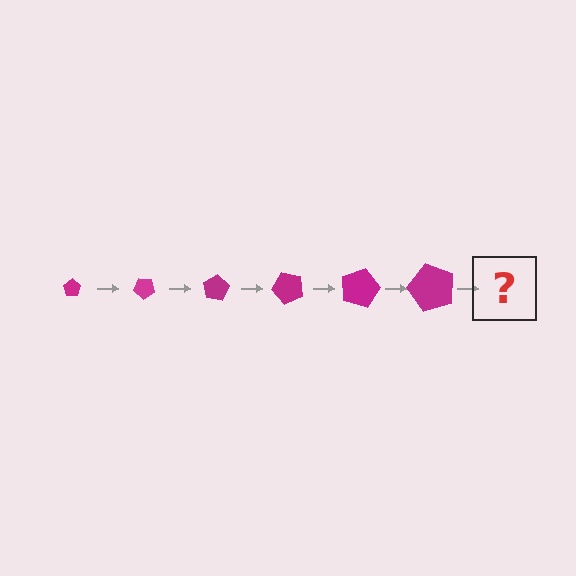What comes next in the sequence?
The next element should be a pentagon, larger than the previous one and rotated 240 degrees from the start.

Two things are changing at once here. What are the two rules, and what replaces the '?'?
The two rules are that the pentagon grows larger each step and it rotates 40 degrees each step. The '?' should be a pentagon, larger than the previous one and rotated 240 degrees from the start.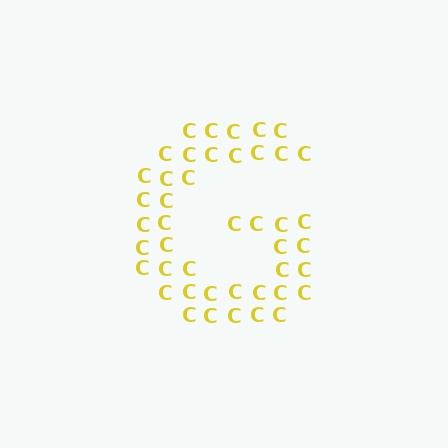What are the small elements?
The small elements are letter C's.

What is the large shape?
The large shape is the letter G.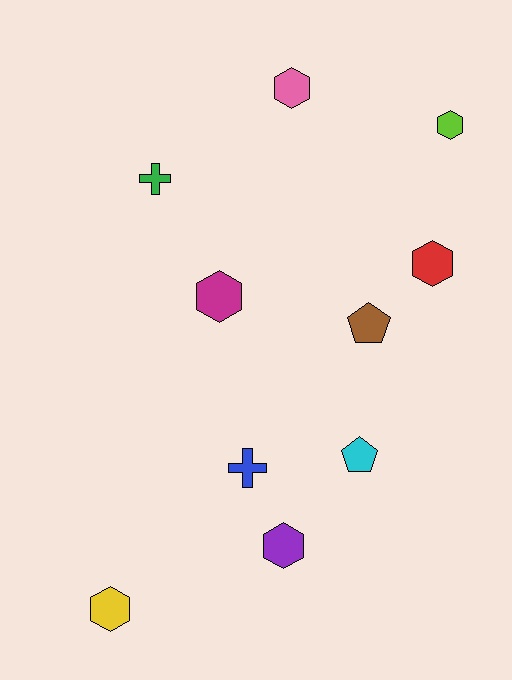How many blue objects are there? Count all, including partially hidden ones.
There is 1 blue object.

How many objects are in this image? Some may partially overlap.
There are 10 objects.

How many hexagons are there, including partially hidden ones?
There are 6 hexagons.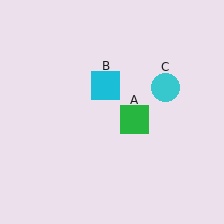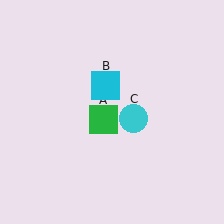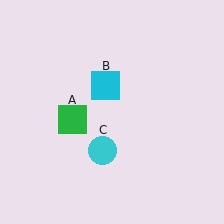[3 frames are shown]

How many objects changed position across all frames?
2 objects changed position: green square (object A), cyan circle (object C).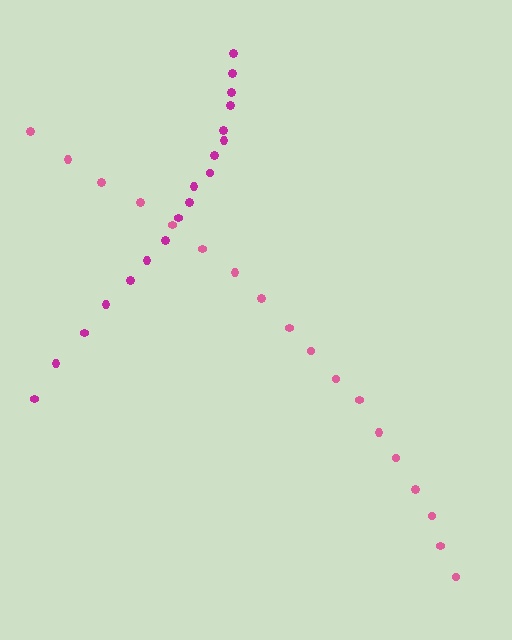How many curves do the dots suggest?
There are 2 distinct paths.